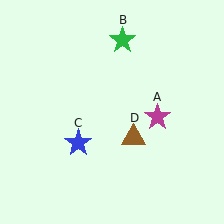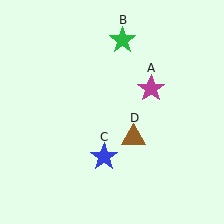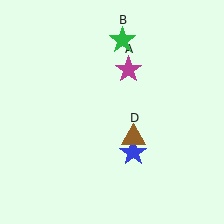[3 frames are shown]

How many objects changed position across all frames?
2 objects changed position: magenta star (object A), blue star (object C).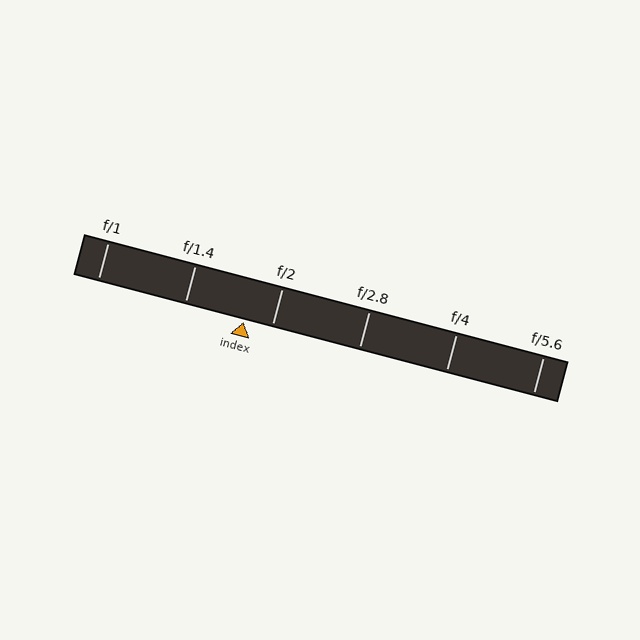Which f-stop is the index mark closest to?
The index mark is closest to f/2.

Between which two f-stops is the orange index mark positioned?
The index mark is between f/1.4 and f/2.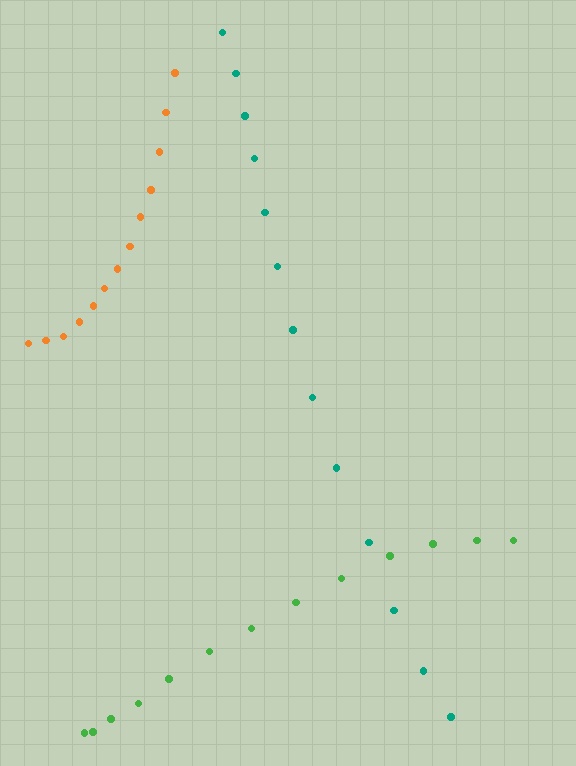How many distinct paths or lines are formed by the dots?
There are 3 distinct paths.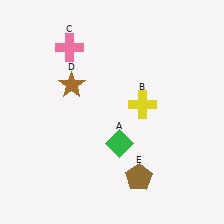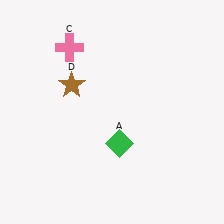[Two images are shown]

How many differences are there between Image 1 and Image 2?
There are 2 differences between the two images.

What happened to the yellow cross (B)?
The yellow cross (B) was removed in Image 2. It was in the top-right area of Image 1.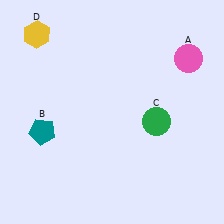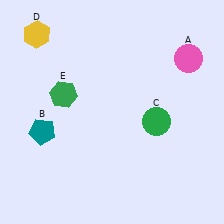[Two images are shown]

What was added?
A green hexagon (E) was added in Image 2.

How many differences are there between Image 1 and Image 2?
There is 1 difference between the two images.